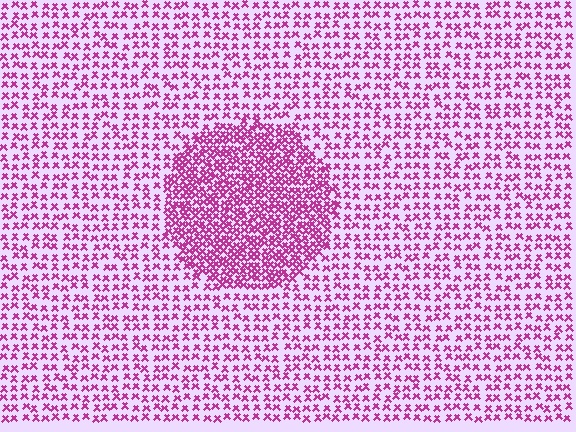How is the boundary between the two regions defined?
The boundary is defined by a change in element density (approximately 2.1x ratio). All elements are the same color, size, and shape.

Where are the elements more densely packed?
The elements are more densely packed inside the circle boundary.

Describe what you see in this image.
The image contains small magenta elements arranged at two different densities. A circle-shaped region is visible where the elements are more densely packed than the surrounding area.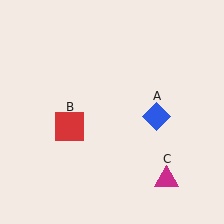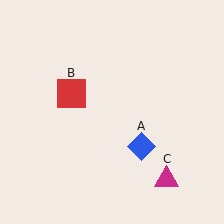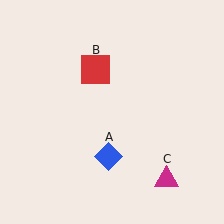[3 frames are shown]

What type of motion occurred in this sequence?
The blue diamond (object A), red square (object B) rotated clockwise around the center of the scene.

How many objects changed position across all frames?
2 objects changed position: blue diamond (object A), red square (object B).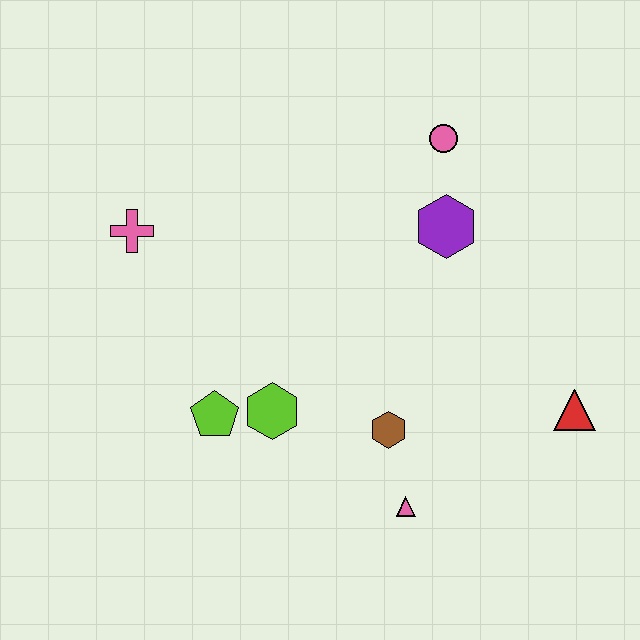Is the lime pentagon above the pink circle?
No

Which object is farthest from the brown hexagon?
The pink cross is farthest from the brown hexagon.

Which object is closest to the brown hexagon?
The pink triangle is closest to the brown hexagon.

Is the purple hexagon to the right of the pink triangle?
Yes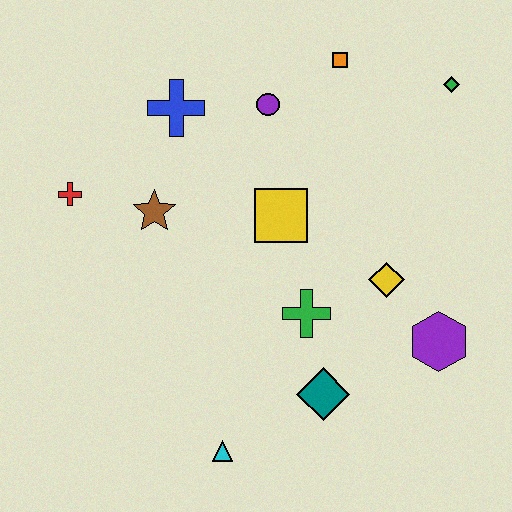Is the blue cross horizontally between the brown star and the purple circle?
Yes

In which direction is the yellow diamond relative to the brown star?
The yellow diamond is to the right of the brown star.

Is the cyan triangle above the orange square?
No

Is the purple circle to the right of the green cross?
No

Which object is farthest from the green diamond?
The cyan triangle is farthest from the green diamond.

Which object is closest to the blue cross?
The purple circle is closest to the blue cross.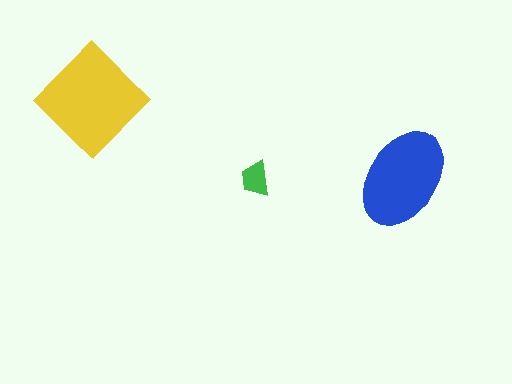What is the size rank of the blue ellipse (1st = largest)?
2nd.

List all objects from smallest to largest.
The green trapezoid, the blue ellipse, the yellow diamond.